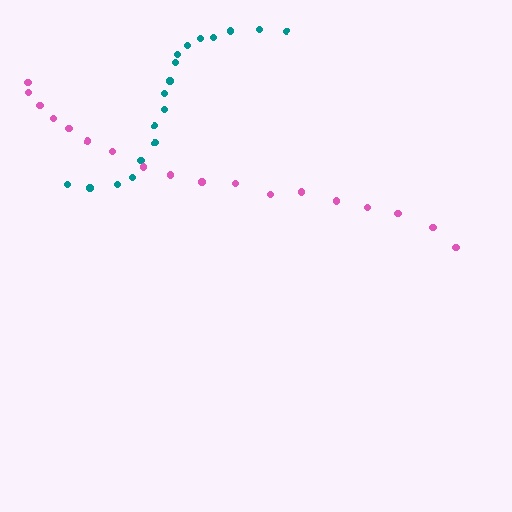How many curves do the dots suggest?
There are 2 distinct paths.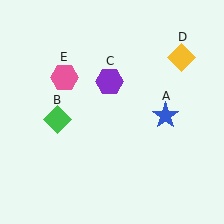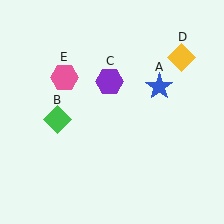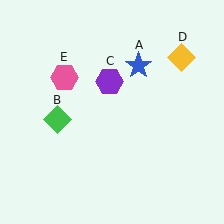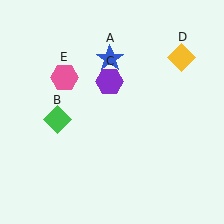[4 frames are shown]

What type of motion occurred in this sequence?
The blue star (object A) rotated counterclockwise around the center of the scene.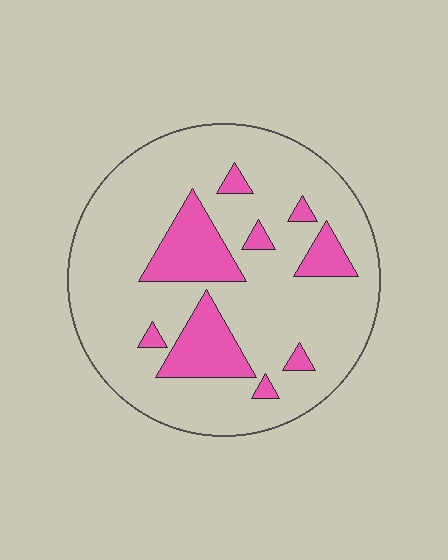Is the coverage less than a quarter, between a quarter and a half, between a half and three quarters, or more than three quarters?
Less than a quarter.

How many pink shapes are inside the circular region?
9.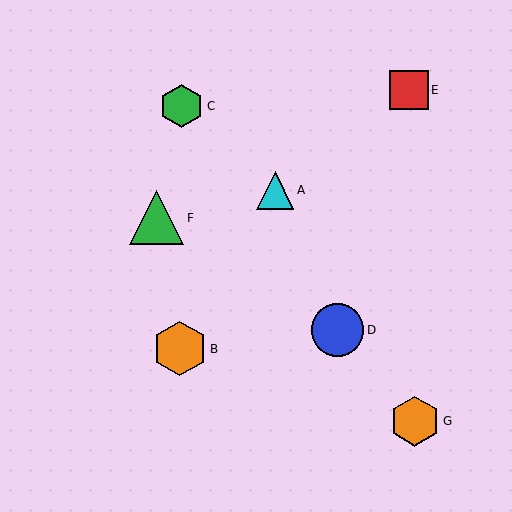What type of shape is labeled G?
Shape G is an orange hexagon.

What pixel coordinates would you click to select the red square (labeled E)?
Click at (409, 90) to select the red square E.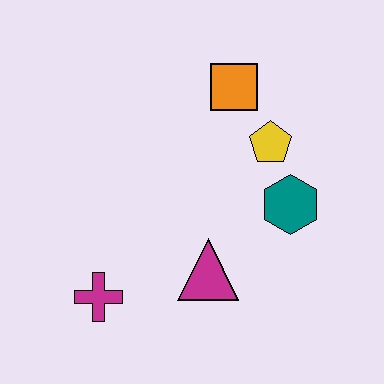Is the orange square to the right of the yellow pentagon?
No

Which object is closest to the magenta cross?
The magenta triangle is closest to the magenta cross.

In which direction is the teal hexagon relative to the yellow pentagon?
The teal hexagon is below the yellow pentagon.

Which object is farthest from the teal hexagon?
The magenta cross is farthest from the teal hexagon.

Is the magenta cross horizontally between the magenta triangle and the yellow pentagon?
No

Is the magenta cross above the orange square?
No